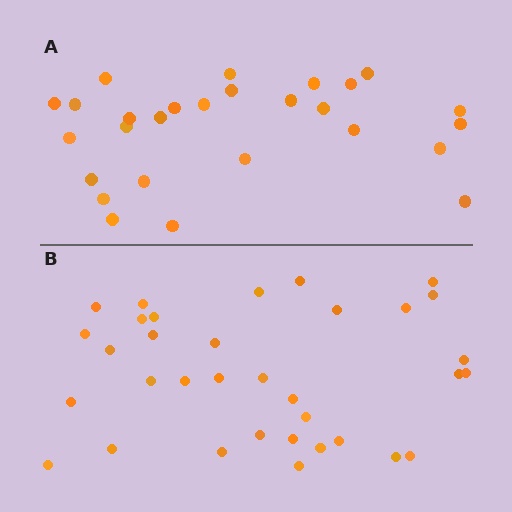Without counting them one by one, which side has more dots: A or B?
Region B (the bottom region) has more dots.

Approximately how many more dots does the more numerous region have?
Region B has roughly 8 or so more dots than region A.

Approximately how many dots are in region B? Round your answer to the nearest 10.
About 30 dots. (The exact count is 34, which rounds to 30.)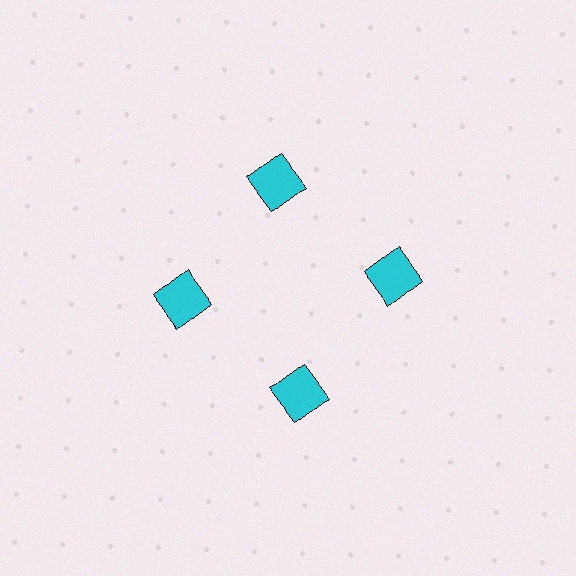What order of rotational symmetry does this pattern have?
This pattern has 4-fold rotational symmetry.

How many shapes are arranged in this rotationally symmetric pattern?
There are 4 shapes, arranged in 4 groups of 1.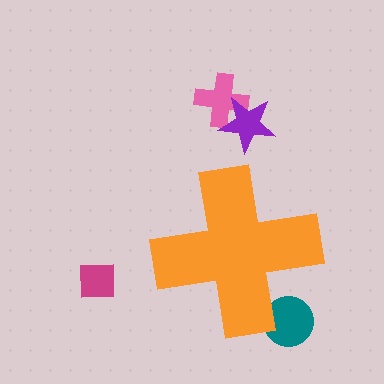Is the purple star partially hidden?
No, the purple star is fully visible.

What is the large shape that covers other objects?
An orange cross.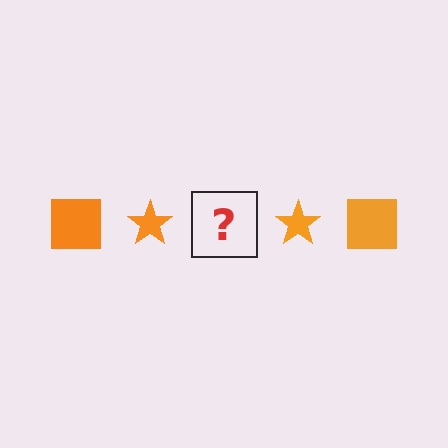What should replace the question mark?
The question mark should be replaced with an orange square.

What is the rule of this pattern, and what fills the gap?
The rule is that the pattern cycles through square, star shapes in orange. The gap should be filled with an orange square.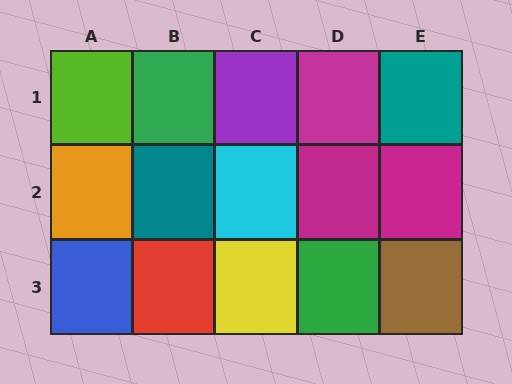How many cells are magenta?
3 cells are magenta.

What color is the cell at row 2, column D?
Magenta.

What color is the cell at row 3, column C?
Yellow.